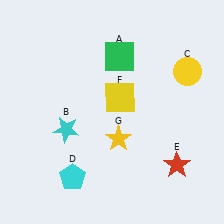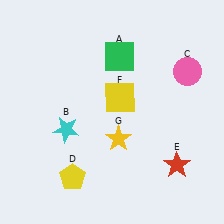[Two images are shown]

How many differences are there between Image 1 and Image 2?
There are 2 differences between the two images.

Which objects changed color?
C changed from yellow to pink. D changed from cyan to yellow.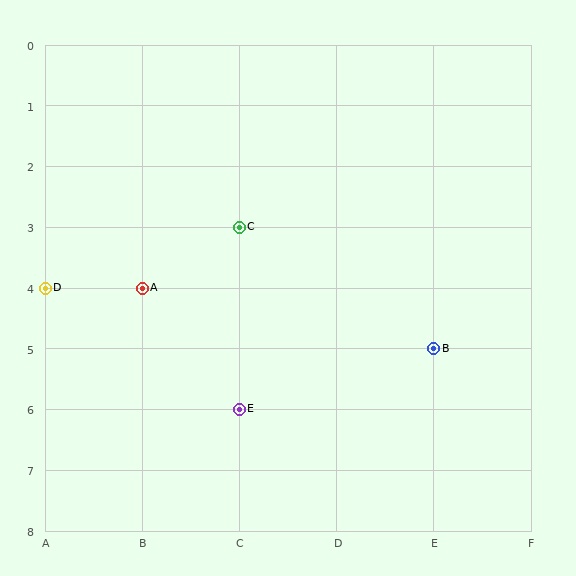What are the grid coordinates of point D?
Point D is at grid coordinates (A, 4).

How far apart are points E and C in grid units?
Points E and C are 3 rows apart.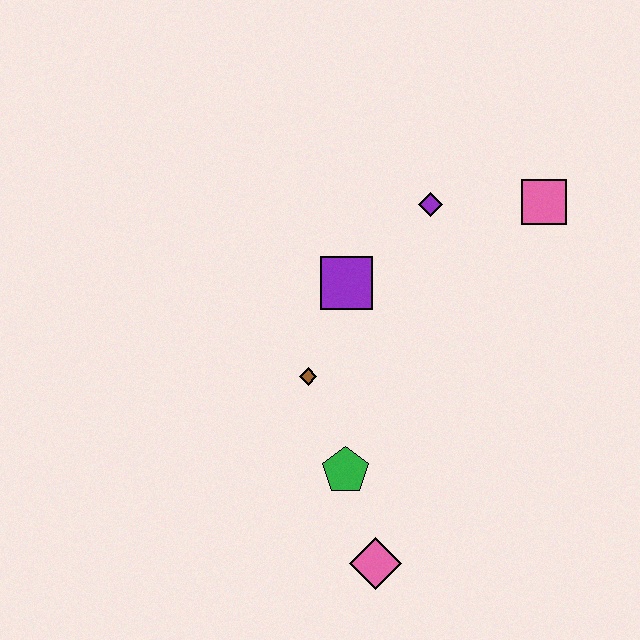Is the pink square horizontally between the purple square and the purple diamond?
No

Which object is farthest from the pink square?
The pink diamond is farthest from the pink square.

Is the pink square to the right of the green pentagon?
Yes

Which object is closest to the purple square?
The brown diamond is closest to the purple square.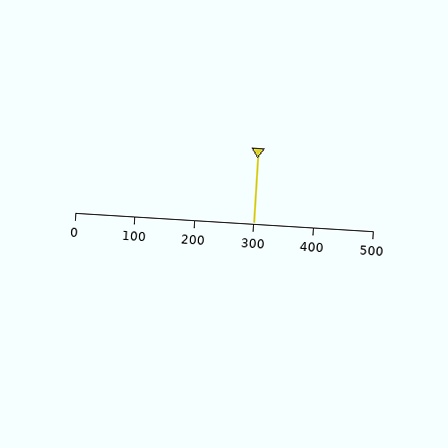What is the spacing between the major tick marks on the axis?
The major ticks are spaced 100 apart.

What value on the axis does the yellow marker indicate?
The marker indicates approximately 300.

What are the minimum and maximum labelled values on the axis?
The axis runs from 0 to 500.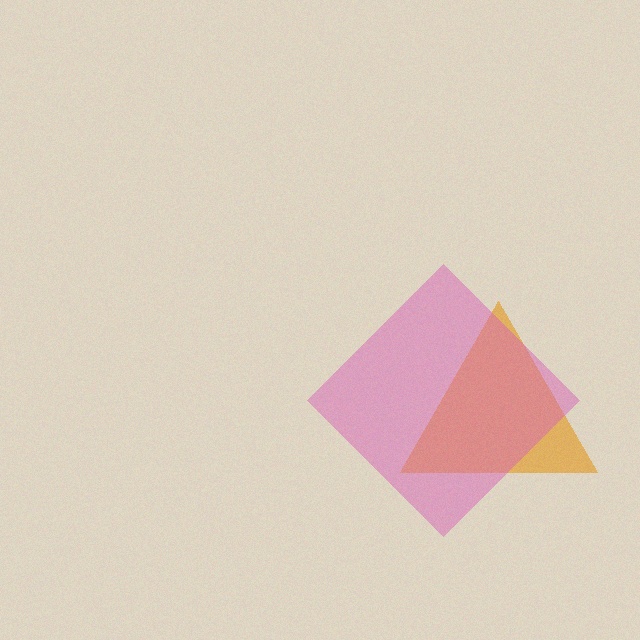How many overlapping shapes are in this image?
There are 2 overlapping shapes in the image.